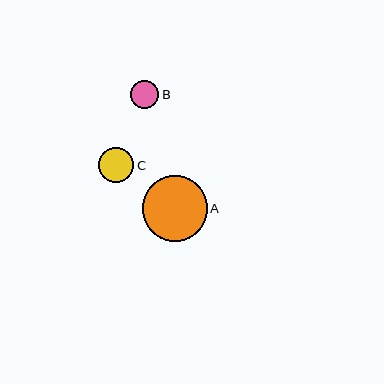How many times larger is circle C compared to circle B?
Circle C is approximately 1.3 times the size of circle B.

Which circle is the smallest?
Circle B is the smallest with a size of approximately 28 pixels.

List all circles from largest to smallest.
From largest to smallest: A, C, B.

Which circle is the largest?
Circle A is the largest with a size of approximately 65 pixels.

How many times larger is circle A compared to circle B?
Circle A is approximately 2.3 times the size of circle B.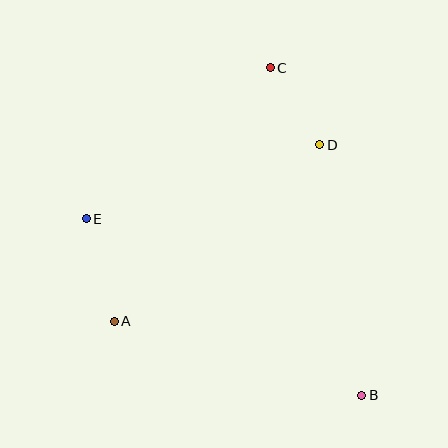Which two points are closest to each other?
Points C and D are closest to each other.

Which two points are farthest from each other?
Points B and C are farthest from each other.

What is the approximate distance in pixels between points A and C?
The distance between A and C is approximately 298 pixels.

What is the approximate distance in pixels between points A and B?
The distance between A and B is approximately 259 pixels.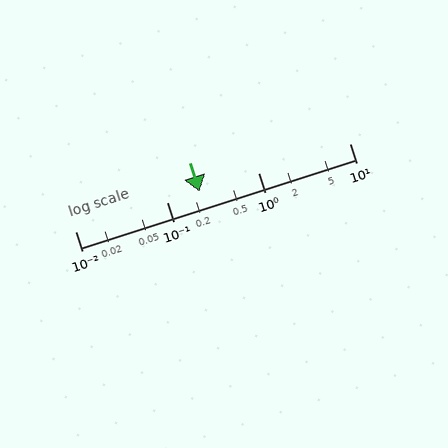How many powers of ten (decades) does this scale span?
The scale spans 3 decades, from 0.01 to 10.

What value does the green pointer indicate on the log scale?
The pointer indicates approximately 0.23.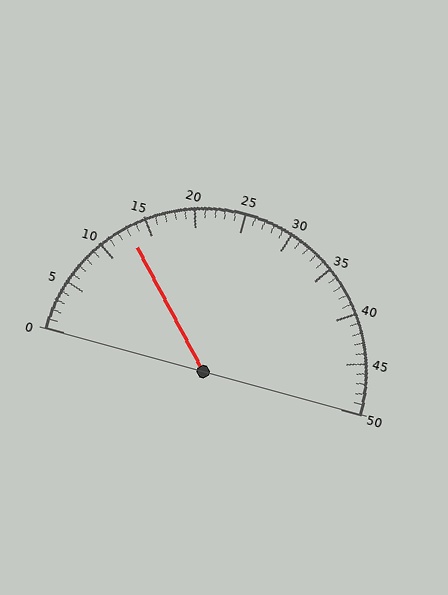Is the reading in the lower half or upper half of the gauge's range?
The reading is in the lower half of the range (0 to 50).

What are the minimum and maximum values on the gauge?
The gauge ranges from 0 to 50.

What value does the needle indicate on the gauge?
The needle indicates approximately 13.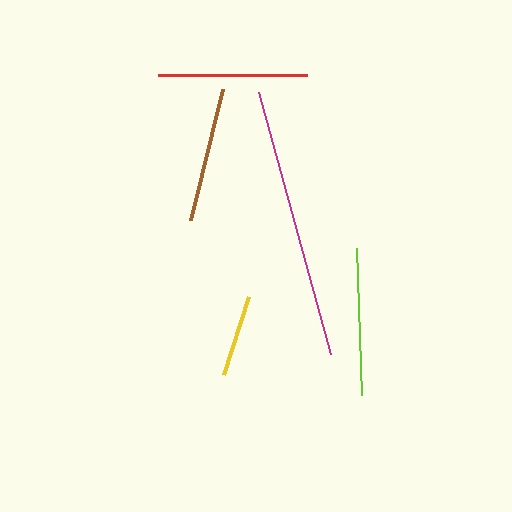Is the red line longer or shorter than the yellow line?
The red line is longer than the yellow line.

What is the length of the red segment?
The red segment is approximately 148 pixels long.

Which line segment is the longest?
The magenta line is the longest at approximately 272 pixels.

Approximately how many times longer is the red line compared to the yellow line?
The red line is approximately 1.8 times the length of the yellow line.